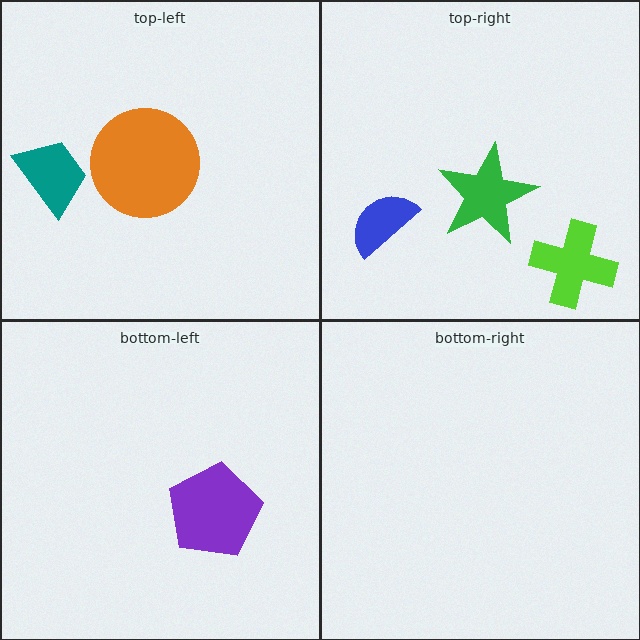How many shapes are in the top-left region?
2.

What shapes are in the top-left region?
The teal trapezoid, the orange circle.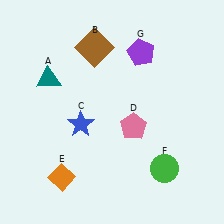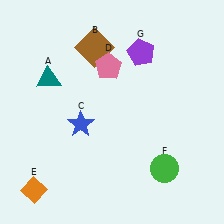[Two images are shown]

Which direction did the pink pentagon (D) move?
The pink pentagon (D) moved up.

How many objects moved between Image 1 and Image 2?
2 objects moved between the two images.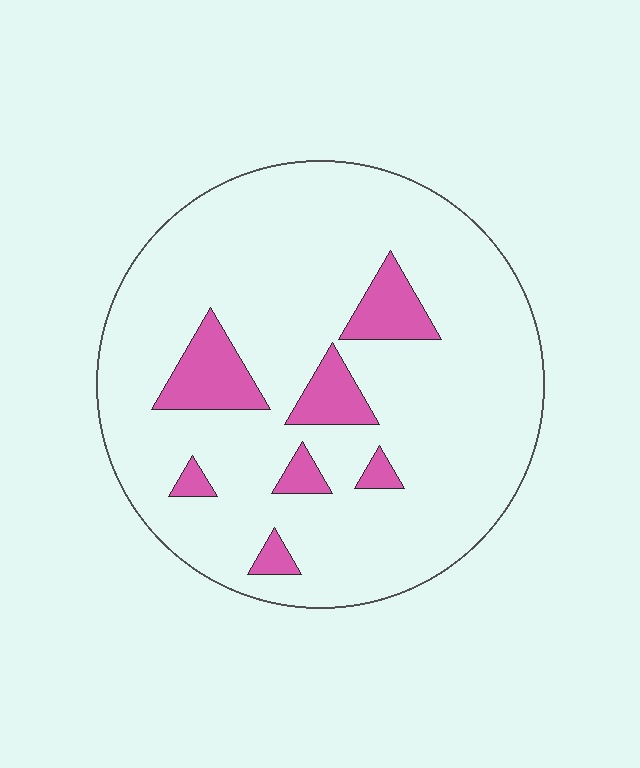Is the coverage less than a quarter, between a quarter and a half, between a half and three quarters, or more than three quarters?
Less than a quarter.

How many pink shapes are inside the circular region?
7.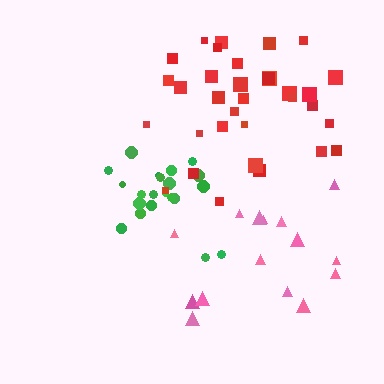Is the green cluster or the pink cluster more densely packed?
Green.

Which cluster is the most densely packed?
Green.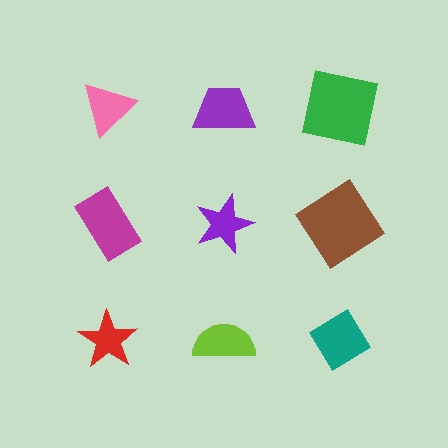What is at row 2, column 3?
A brown diamond.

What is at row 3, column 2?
A lime semicircle.